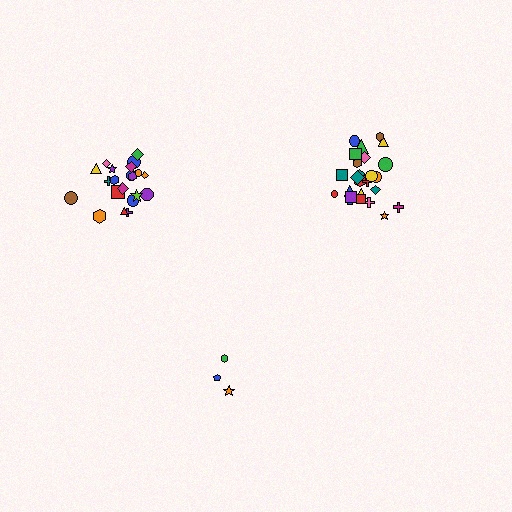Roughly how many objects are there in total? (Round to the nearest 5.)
Roughly 50 objects in total.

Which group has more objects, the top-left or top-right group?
The top-right group.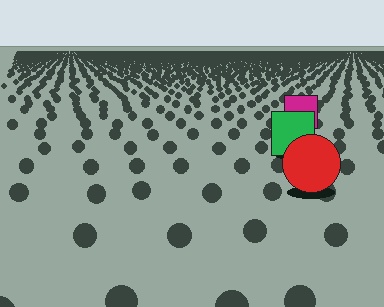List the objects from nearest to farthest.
From nearest to farthest: the red circle, the green square, the magenta square.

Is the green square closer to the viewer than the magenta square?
Yes. The green square is closer — you can tell from the texture gradient: the ground texture is coarser near it.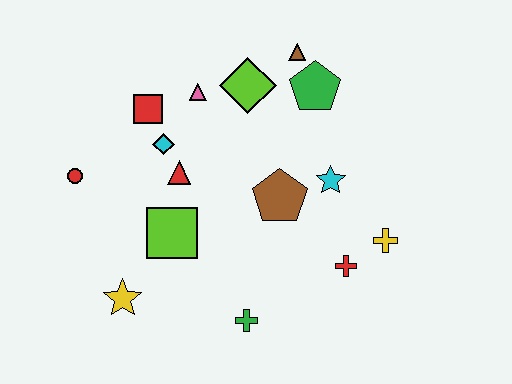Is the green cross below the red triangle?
Yes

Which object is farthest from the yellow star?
The brown triangle is farthest from the yellow star.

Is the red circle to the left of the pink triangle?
Yes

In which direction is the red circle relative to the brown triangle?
The red circle is to the left of the brown triangle.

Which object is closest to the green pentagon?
The brown triangle is closest to the green pentagon.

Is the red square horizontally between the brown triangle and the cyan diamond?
No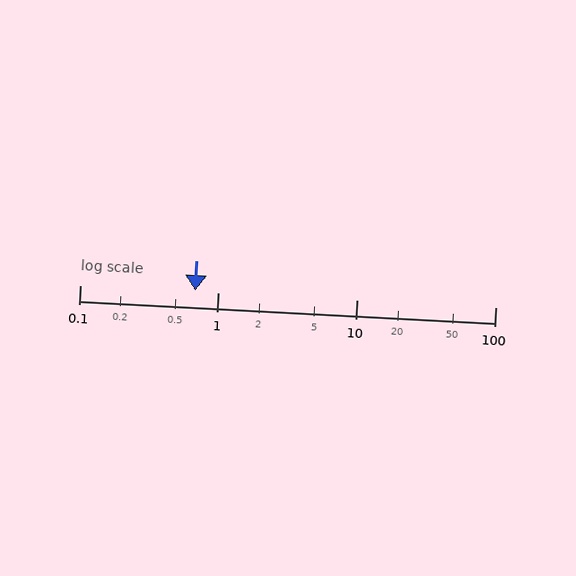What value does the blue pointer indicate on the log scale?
The pointer indicates approximately 0.68.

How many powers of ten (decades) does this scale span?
The scale spans 3 decades, from 0.1 to 100.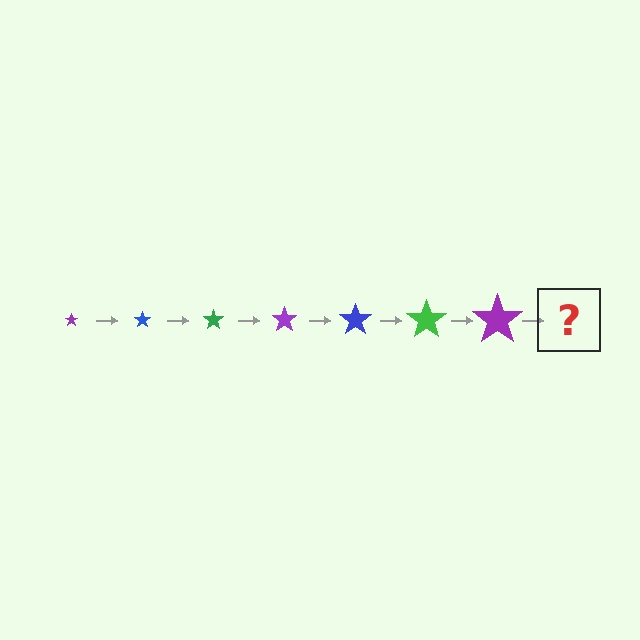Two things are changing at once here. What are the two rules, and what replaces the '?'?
The two rules are that the star grows larger each step and the color cycles through purple, blue, and green. The '?' should be a blue star, larger than the previous one.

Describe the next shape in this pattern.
It should be a blue star, larger than the previous one.